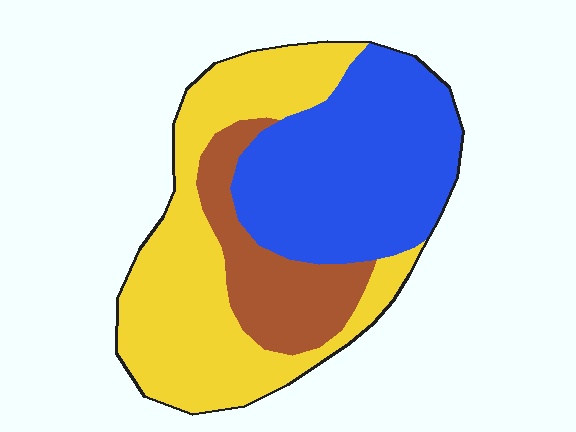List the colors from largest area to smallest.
From largest to smallest: yellow, blue, brown.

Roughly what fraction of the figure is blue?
Blue takes up about two fifths (2/5) of the figure.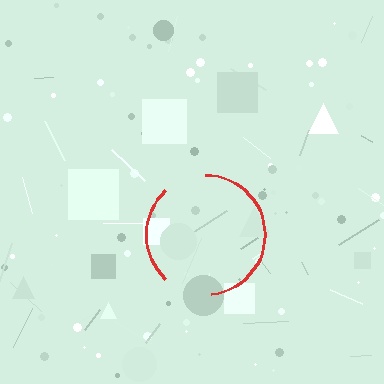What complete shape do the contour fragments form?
The contour fragments form a circle.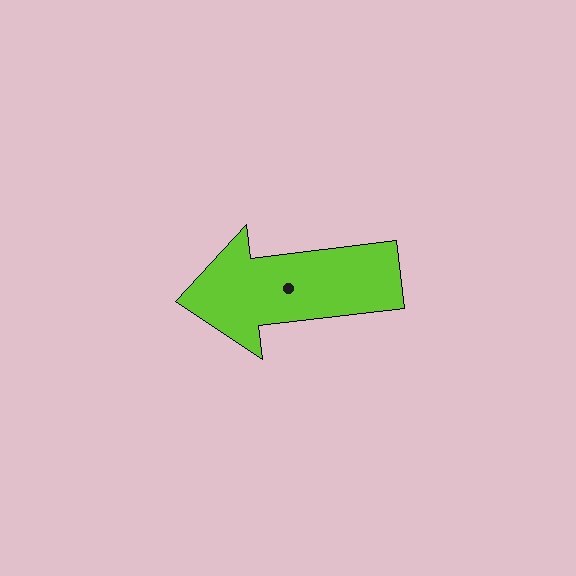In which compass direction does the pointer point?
West.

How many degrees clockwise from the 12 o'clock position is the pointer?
Approximately 263 degrees.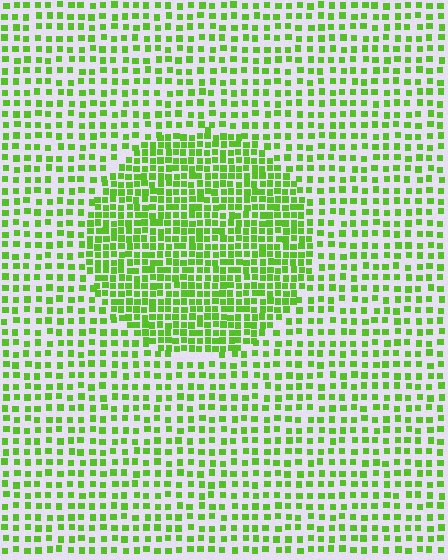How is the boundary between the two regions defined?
The boundary is defined by a change in element density (approximately 1.9x ratio). All elements are the same color, size, and shape.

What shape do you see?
I see a circle.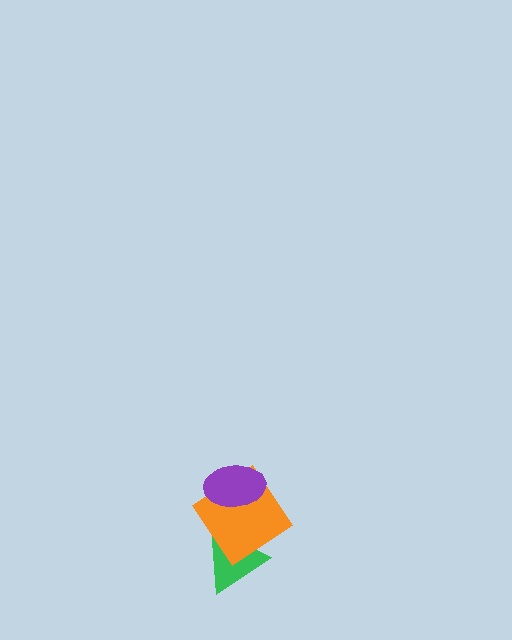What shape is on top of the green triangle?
The orange diamond is on top of the green triangle.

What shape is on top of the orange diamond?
The purple ellipse is on top of the orange diamond.